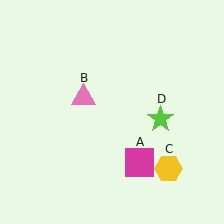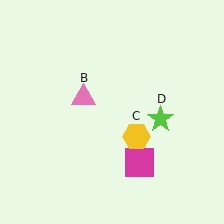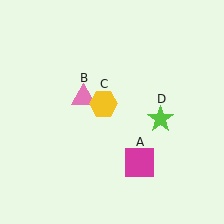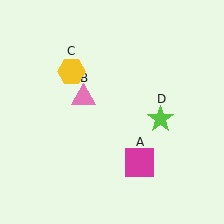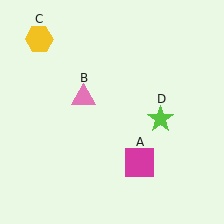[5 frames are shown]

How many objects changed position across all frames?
1 object changed position: yellow hexagon (object C).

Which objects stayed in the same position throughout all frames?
Magenta square (object A) and pink triangle (object B) and lime star (object D) remained stationary.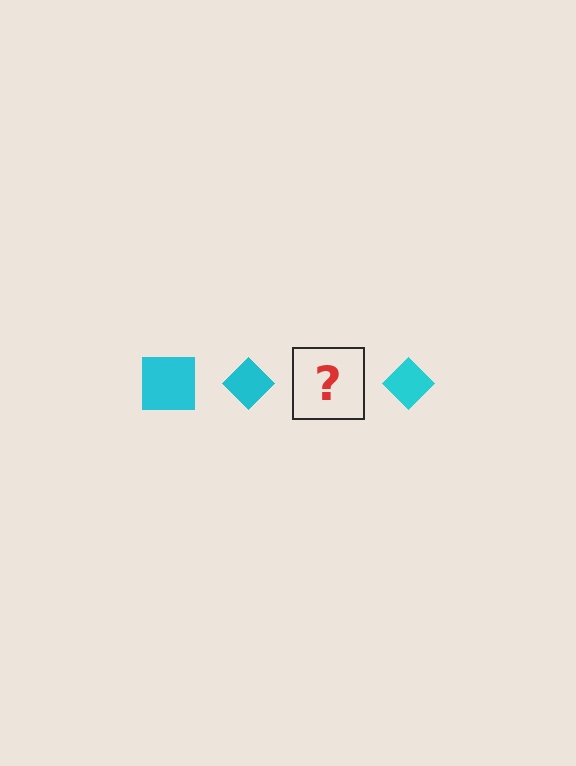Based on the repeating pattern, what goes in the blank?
The blank should be a cyan square.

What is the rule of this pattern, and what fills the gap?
The rule is that the pattern cycles through square, diamond shapes in cyan. The gap should be filled with a cyan square.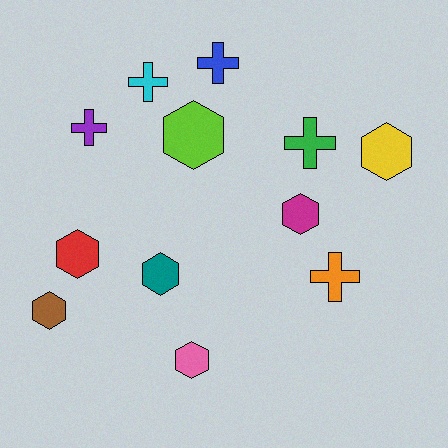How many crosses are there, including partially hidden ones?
There are 5 crosses.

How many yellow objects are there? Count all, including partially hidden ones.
There is 1 yellow object.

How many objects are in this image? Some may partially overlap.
There are 12 objects.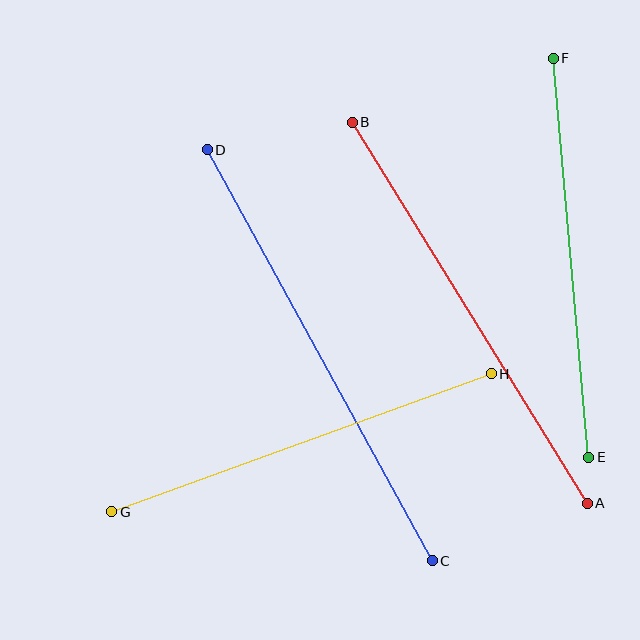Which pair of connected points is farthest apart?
Points C and D are farthest apart.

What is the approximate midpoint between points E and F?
The midpoint is at approximately (571, 258) pixels.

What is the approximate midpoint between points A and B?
The midpoint is at approximately (470, 313) pixels.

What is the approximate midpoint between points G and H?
The midpoint is at approximately (301, 443) pixels.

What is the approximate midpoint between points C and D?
The midpoint is at approximately (320, 355) pixels.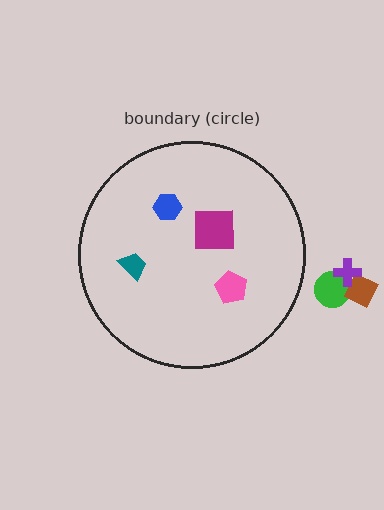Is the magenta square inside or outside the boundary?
Inside.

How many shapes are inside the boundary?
4 inside, 3 outside.